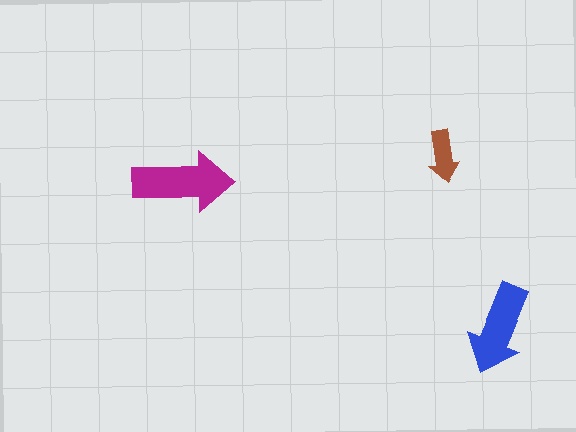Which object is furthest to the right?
The blue arrow is rightmost.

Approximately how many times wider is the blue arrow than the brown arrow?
About 2 times wider.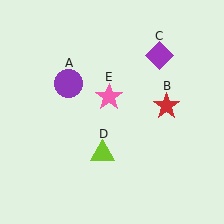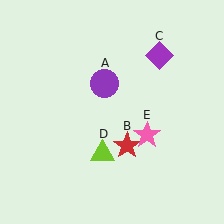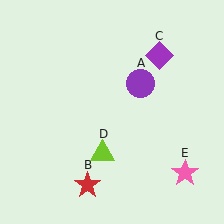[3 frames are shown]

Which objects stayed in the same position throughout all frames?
Purple diamond (object C) and lime triangle (object D) remained stationary.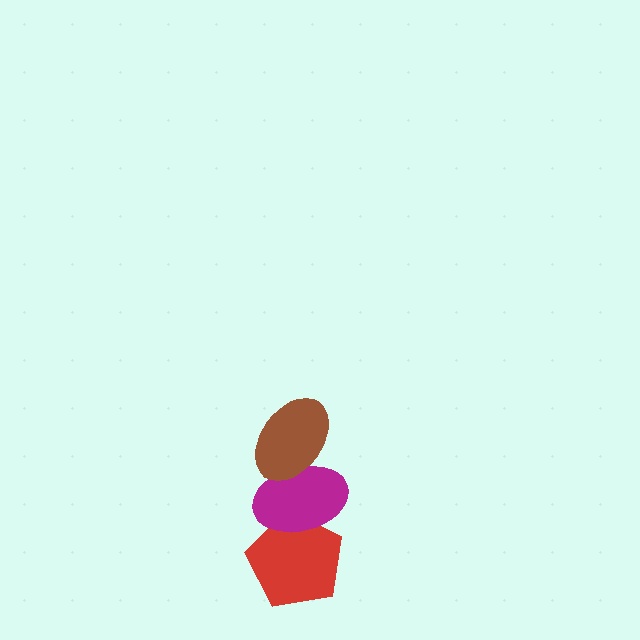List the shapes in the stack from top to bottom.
From top to bottom: the brown ellipse, the magenta ellipse, the red pentagon.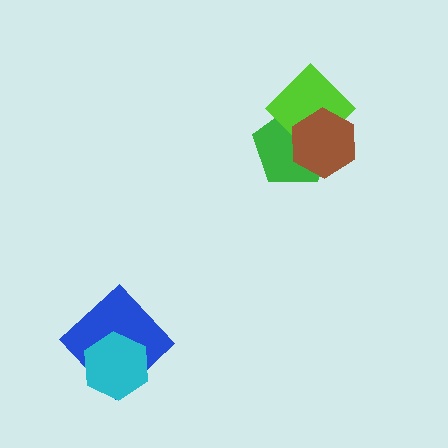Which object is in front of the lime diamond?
The brown hexagon is in front of the lime diamond.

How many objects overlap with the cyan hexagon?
1 object overlaps with the cyan hexagon.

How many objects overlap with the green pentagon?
2 objects overlap with the green pentagon.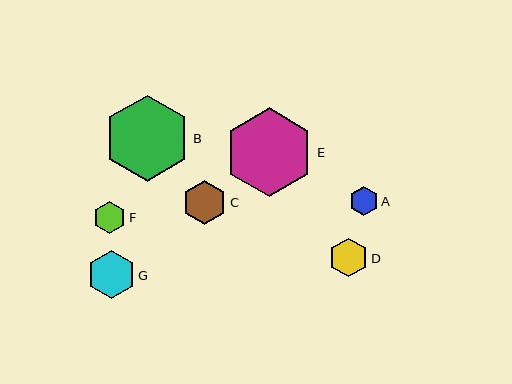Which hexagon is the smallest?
Hexagon A is the smallest with a size of approximately 28 pixels.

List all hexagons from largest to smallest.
From largest to smallest: E, B, G, C, D, F, A.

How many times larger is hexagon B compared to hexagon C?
Hexagon B is approximately 2.0 times the size of hexagon C.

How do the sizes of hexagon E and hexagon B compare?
Hexagon E and hexagon B are approximately the same size.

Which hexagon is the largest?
Hexagon E is the largest with a size of approximately 89 pixels.